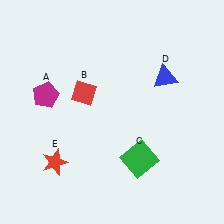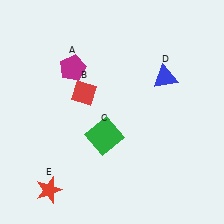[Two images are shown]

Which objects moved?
The objects that moved are: the magenta pentagon (A), the green square (C), the red star (E).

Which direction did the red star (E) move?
The red star (E) moved down.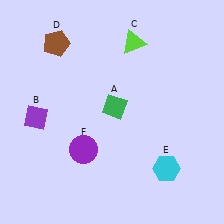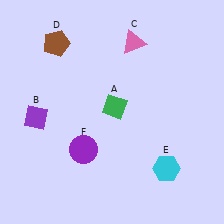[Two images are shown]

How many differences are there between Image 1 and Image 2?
There is 1 difference between the two images.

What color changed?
The triangle (C) changed from lime in Image 1 to pink in Image 2.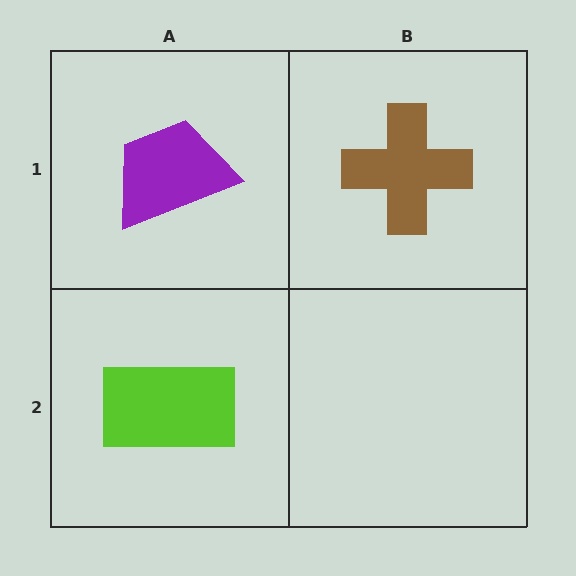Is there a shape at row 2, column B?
No, that cell is empty.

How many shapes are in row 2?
1 shape.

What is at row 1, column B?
A brown cross.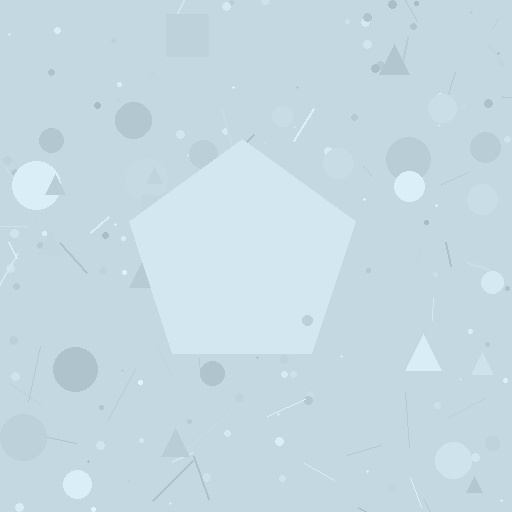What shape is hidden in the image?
A pentagon is hidden in the image.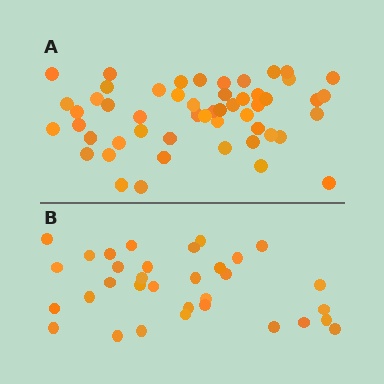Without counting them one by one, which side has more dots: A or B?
Region A (the top region) has more dots.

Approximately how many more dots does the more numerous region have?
Region A has approximately 20 more dots than region B.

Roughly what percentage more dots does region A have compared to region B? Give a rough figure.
About 60% more.